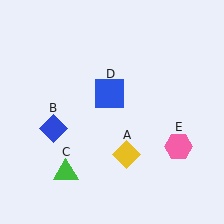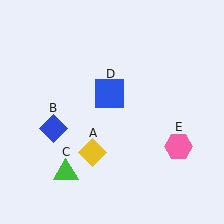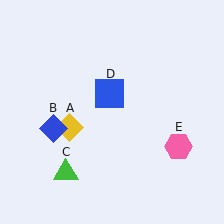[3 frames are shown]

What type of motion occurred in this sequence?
The yellow diamond (object A) rotated clockwise around the center of the scene.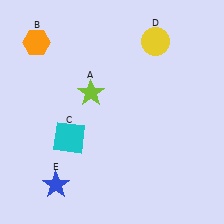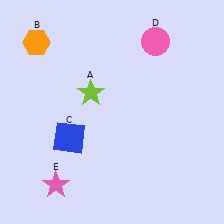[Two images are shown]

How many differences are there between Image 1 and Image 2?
There are 3 differences between the two images.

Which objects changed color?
C changed from cyan to blue. D changed from yellow to pink. E changed from blue to pink.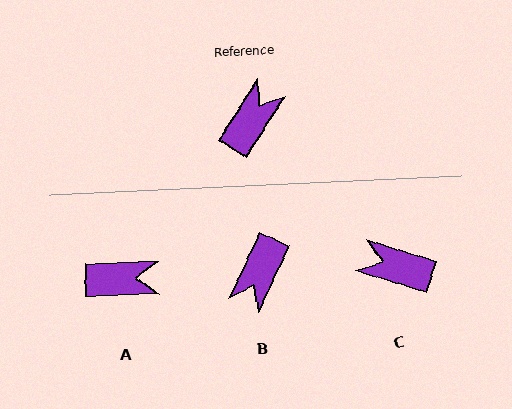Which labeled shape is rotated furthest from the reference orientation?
B, about 173 degrees away.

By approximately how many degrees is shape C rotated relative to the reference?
Approximately 105 degrees counter-clockwise.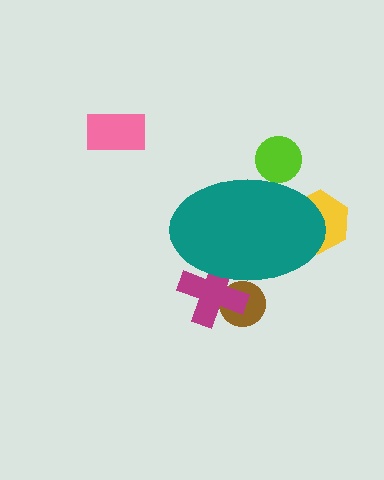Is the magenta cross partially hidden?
Yes, the magenta cross is partially hidden behind the teal ellipse.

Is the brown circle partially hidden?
Yes, the brown circle is partially hidden behind the teal ellipse.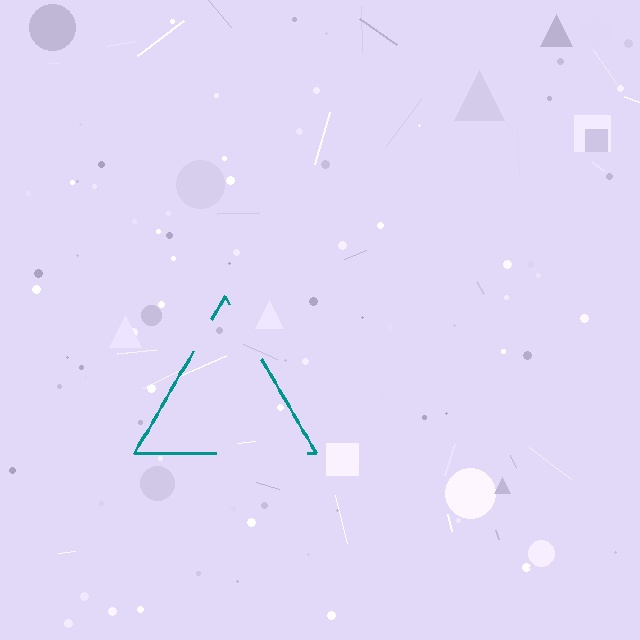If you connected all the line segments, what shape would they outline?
They would outline a triangle.